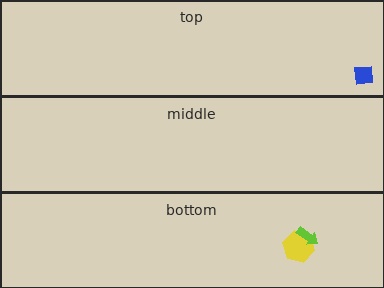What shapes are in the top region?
The blue square.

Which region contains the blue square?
The top region.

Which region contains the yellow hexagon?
The bottom region.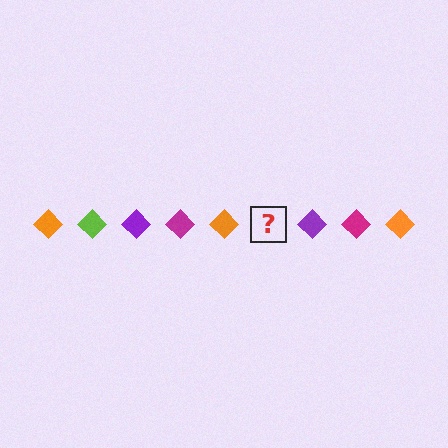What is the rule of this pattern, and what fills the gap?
The rule is that the pattern cycles through orange, lime, purple, magenta diamonds. The gap should be filled with a lime diamond.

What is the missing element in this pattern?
The missing element is a lime diamond.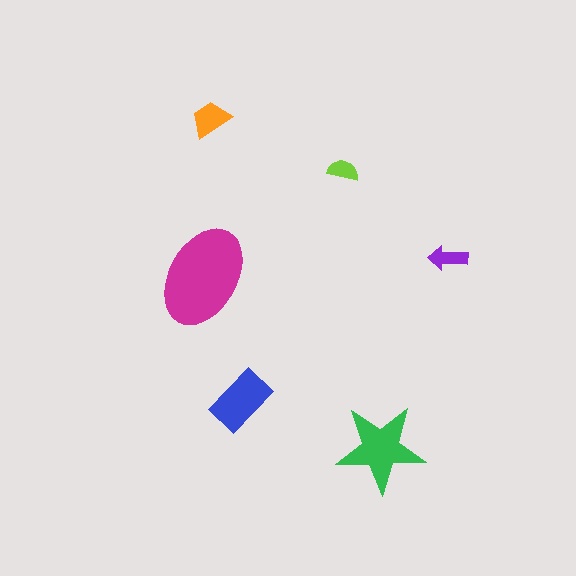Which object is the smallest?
The lime semicircle.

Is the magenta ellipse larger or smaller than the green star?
Larger.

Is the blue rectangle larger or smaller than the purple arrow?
Larger.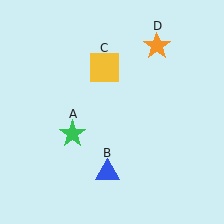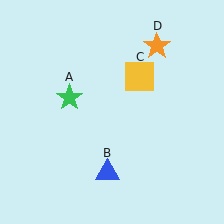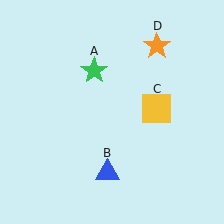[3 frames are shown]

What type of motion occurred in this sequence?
The green star (object A), yellow square (object C) rotated clockwise around the center of the scene.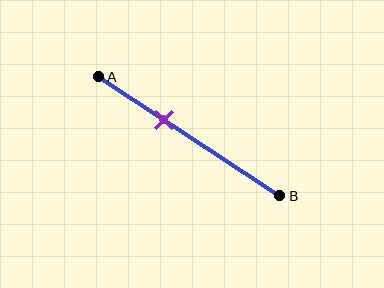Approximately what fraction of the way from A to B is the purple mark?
The purple mark is approximately 35% of the way from A to B.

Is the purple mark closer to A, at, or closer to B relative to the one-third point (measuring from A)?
The purple mark is approximately at the one-third point of segment AB.